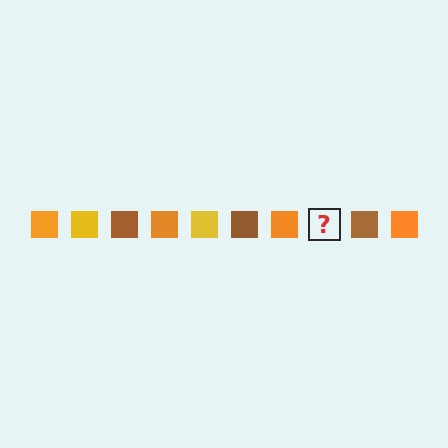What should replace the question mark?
The question mark should be replaced with a yellow square.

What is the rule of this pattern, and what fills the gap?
The rule is that the pattern cycles through orange, yellow, brown squares. The gap should be filled with a yellow square.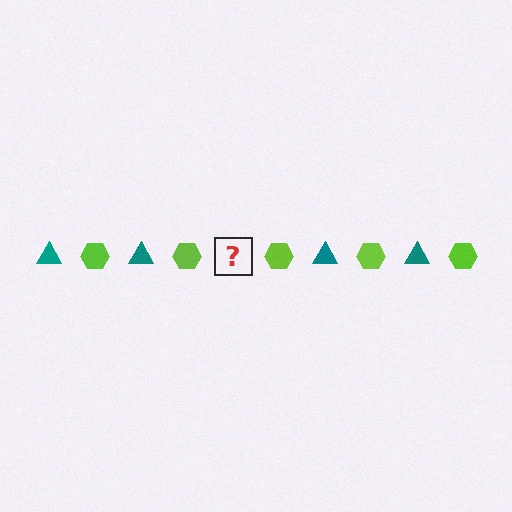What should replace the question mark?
The question mark should be replaced with a teal triangle.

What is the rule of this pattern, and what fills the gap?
The rule is that the pattern alternates between teal triangle and lime hexagon. The gap should be filled with a teal triangle.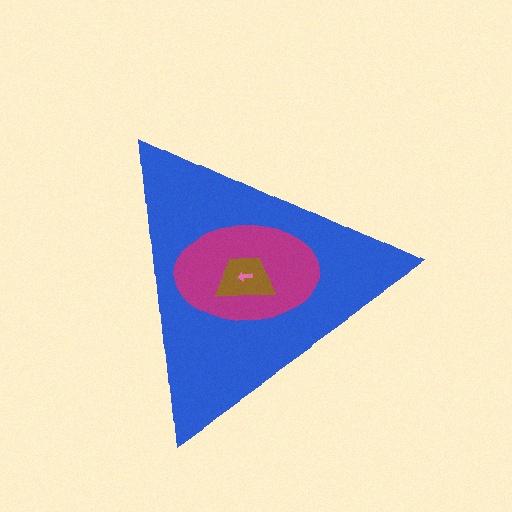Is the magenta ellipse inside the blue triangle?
Yes.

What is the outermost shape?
The blue triangle.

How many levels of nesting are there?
4.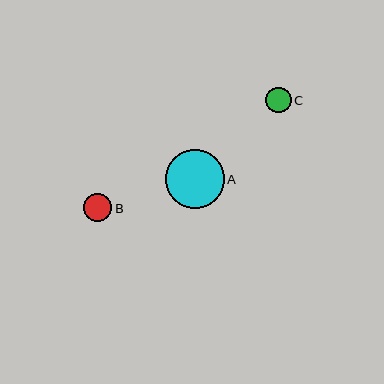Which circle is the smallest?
Circle C is the smallest with a size of approximately 25 pixels.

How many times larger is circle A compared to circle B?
Circle A is approximately 2.1 times the size of circle B.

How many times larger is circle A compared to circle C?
Circle A is approximately 2.3 times the size of circle C.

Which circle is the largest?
Circle A is the largest with a size of approximately 59 pixels.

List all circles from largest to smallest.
From largest to smallest: A, B, C.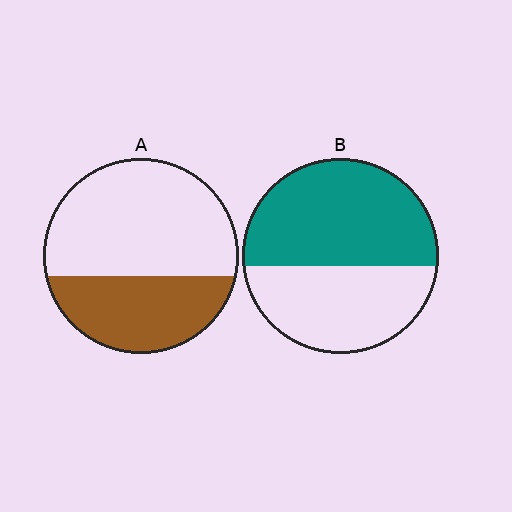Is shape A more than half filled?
No.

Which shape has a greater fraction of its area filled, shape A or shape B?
Shape B.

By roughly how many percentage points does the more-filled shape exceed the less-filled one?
By roughly 20 percentage points (B over A).